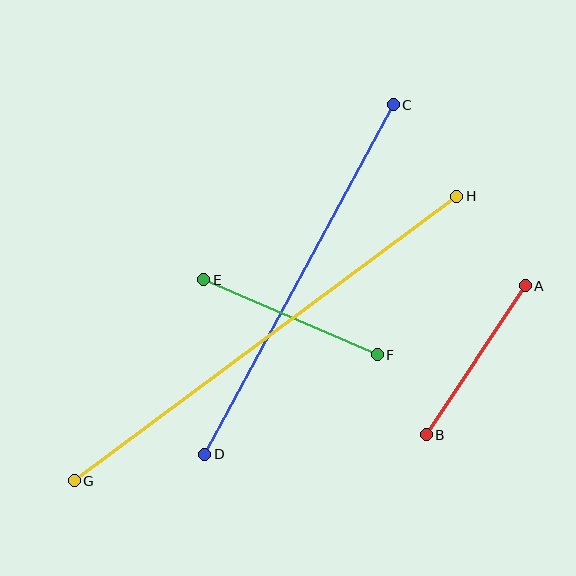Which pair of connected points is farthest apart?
Points G and H are farthest apart.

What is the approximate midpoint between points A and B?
The midpoint is at approximately (476, 360) pixels.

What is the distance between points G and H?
The distance is approximately 477 pixels.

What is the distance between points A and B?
The distance is approximately 179 pixels.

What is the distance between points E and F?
The distance is approximately 189 pixels.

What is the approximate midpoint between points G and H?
The midpoint is at approximately (265, 338) pixels.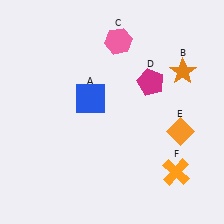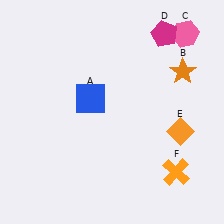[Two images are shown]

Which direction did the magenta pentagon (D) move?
The magenta pentagon (D) moved up.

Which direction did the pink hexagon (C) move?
The pink hexagon (C) moved right.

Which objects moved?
The objects that moved are: the pink hexagon (C), the magenta pentagon (D).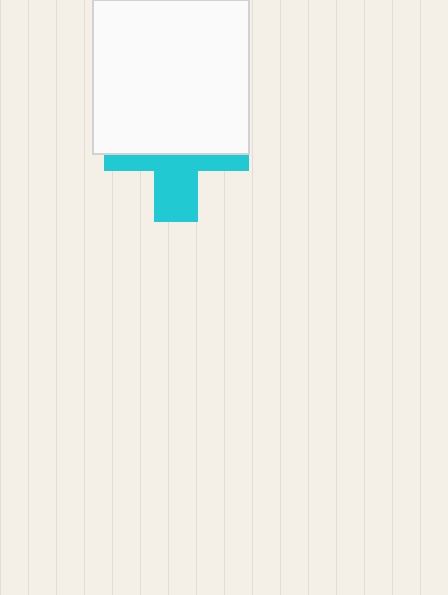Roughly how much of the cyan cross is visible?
A small part of it is visible (roughly 42%).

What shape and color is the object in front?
The object in front is a white square.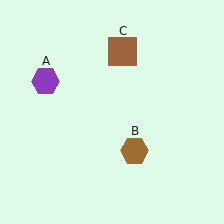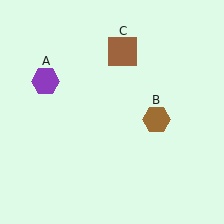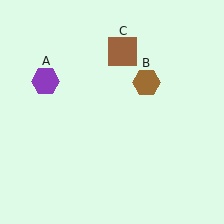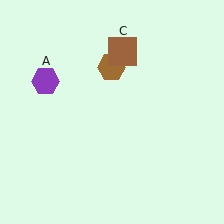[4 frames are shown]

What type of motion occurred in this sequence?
The brown hexagon (object B) rotated counterclockwise around the center of the scene.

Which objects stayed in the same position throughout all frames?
Purple hexagon (object A) and brown square (object C) remained stationary.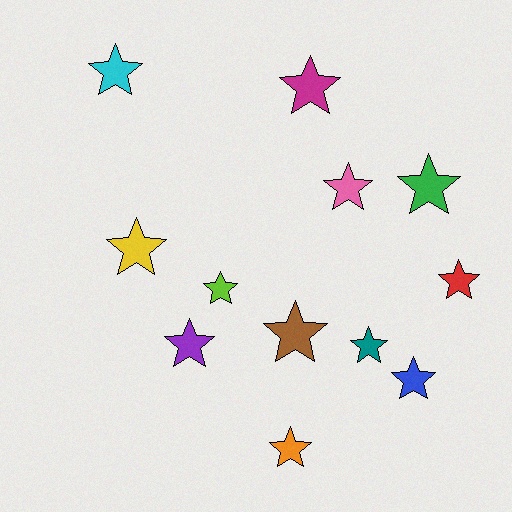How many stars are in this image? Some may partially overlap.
There are 12 stars.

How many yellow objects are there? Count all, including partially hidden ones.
There is 1 yellow object.